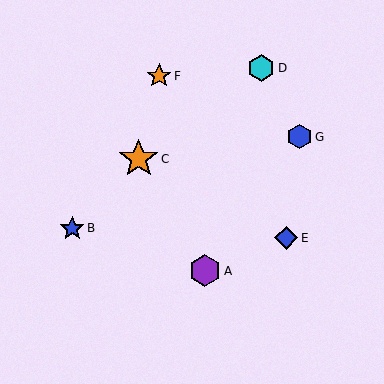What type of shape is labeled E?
Shape E is a blue diamond.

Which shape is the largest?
The orange star (labeled C) is the largest.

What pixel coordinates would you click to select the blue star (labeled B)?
Click at (72, 228) to select the blue star B.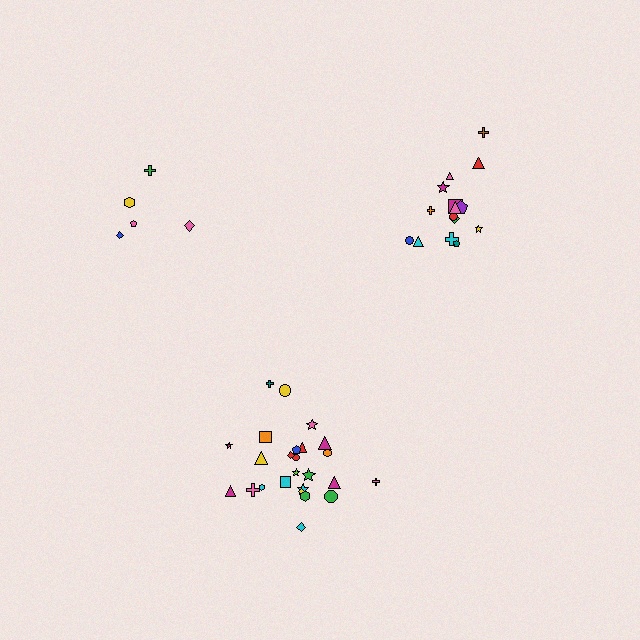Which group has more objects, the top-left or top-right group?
The top-right group.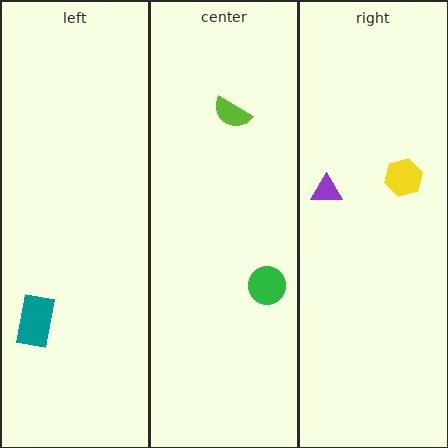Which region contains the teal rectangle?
The left region.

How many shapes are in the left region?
1.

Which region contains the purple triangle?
The right region.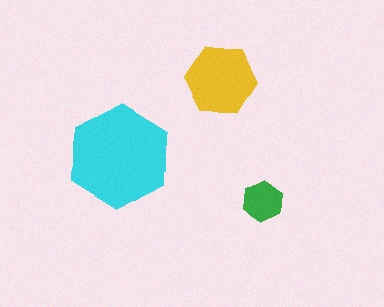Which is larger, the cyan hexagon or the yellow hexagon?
The cyan one.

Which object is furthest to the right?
The green hexagon is rightmost.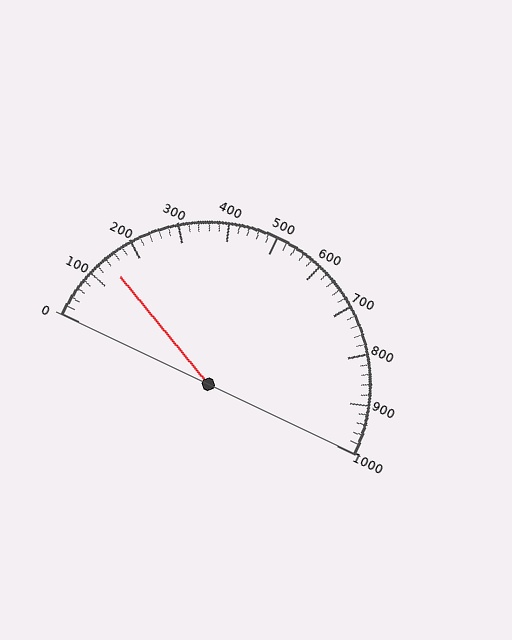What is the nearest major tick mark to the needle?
The nearest major tick mark is 100.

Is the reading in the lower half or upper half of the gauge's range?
The reading is in the lower half of the range (0 to 1000).